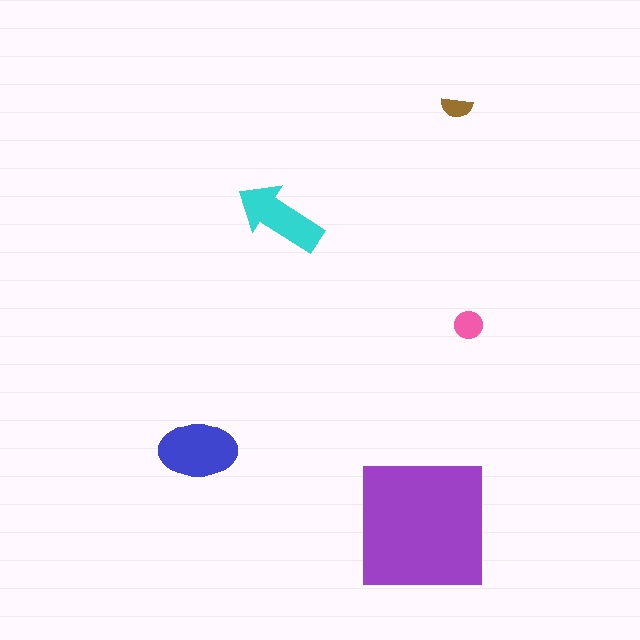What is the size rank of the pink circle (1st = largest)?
4th.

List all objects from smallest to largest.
The brown semicircle, the pink circle, the cyan arrow, the blue ellipse, the purple square.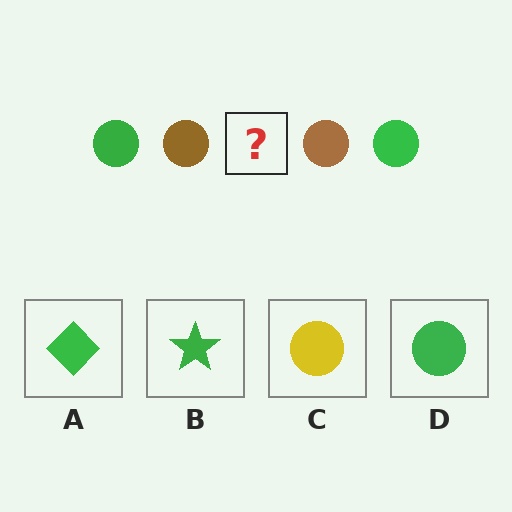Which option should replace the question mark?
Option D.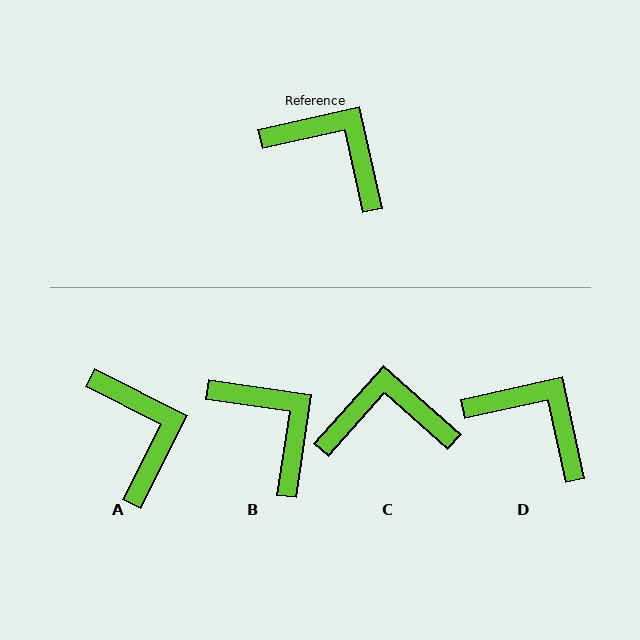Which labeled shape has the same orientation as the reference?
D.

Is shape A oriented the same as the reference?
No, it is off by about 39 degrees.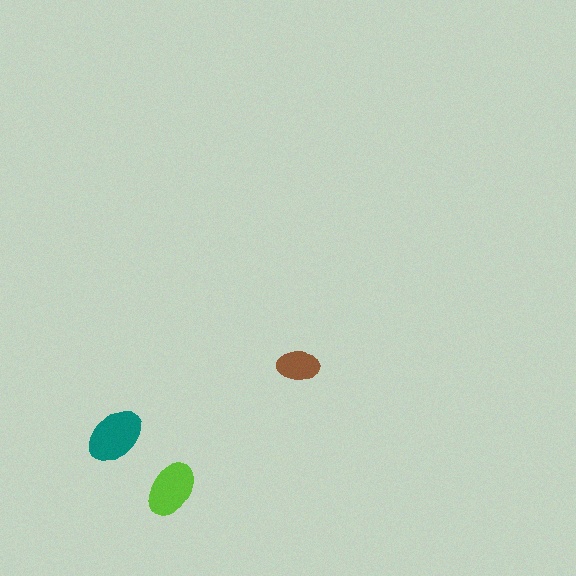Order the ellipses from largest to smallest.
the teal one, the lime one, the brown one.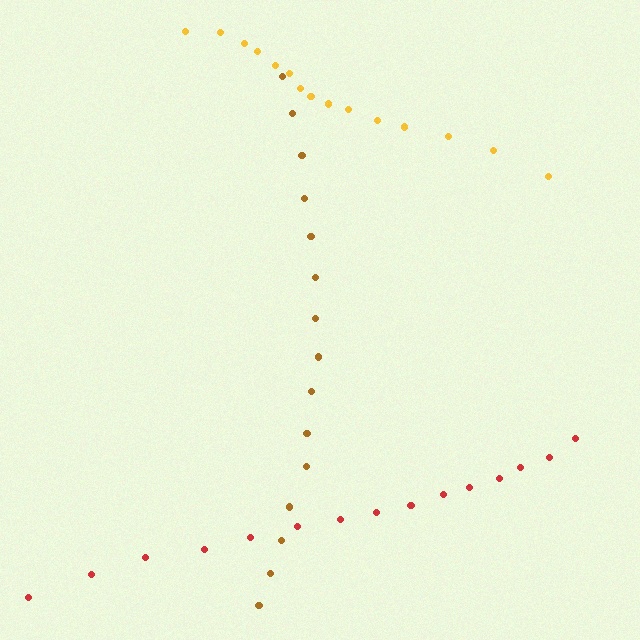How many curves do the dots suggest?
There are 3 distinct paths.